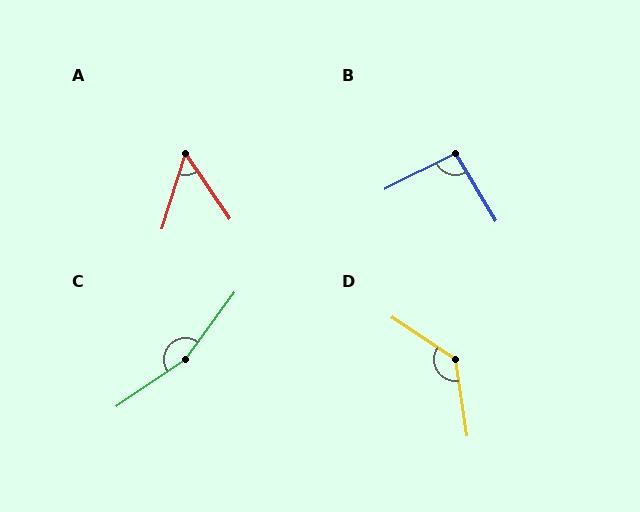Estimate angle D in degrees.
Approximately 132 degrees.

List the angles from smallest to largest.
A (51°), B (94°), D (132°), C (161°).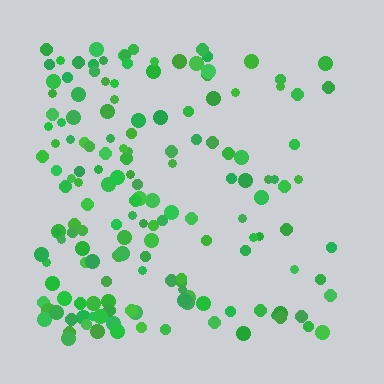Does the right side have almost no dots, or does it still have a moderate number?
Still a moderate number, just noticeably fewer than the left.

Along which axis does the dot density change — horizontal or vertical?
Horizontal.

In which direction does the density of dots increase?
From right to left, with the left side densest.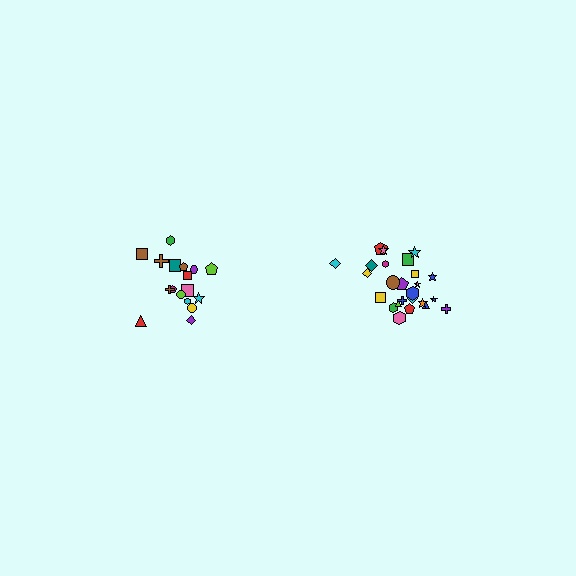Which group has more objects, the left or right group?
The right group.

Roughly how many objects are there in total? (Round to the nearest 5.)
Roughly 45 objects in total.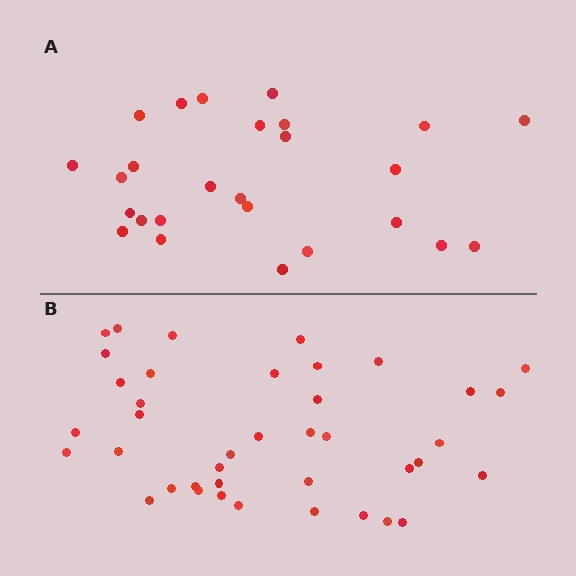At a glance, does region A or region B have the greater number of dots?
Region B (the bottom region) has more dots.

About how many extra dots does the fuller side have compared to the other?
Region B has approximately 15 more dots than region A.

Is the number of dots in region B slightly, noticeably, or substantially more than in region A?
Region B has substantially more. The ratio is roughly 1.5 to 1.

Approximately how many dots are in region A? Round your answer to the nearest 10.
About 30 dots. (The exact count is 26, which rounds to 30.)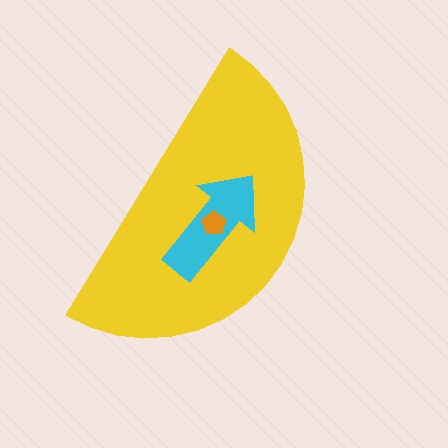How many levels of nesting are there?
3.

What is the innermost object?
The orange pentagon.